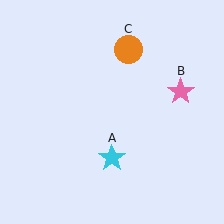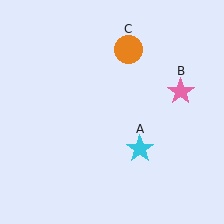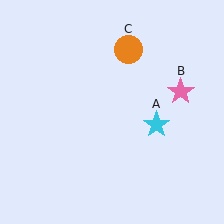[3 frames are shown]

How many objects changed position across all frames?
1 object changed position: cyan star (object A).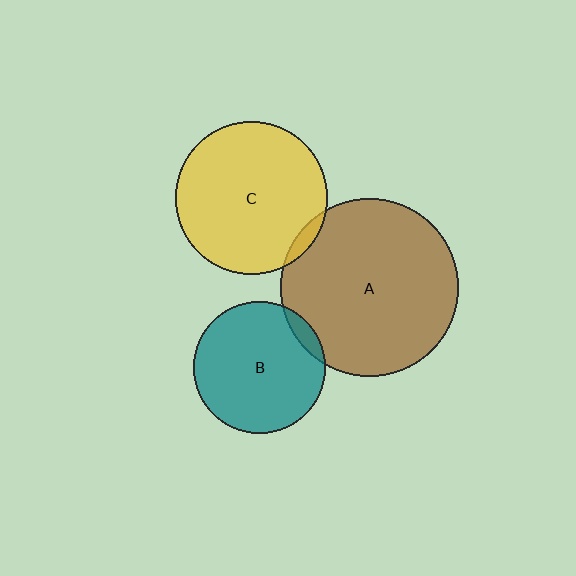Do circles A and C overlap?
Yes.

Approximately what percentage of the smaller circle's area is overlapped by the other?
Approximately 5%.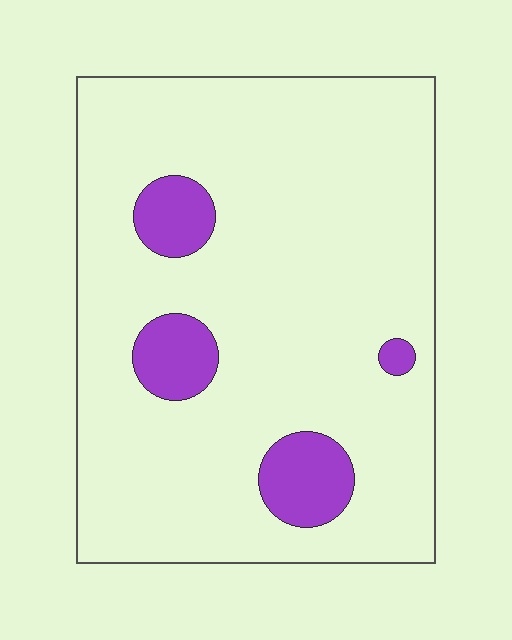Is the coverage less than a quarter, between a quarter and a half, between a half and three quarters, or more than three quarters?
Less than a quarter.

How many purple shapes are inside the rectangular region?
4.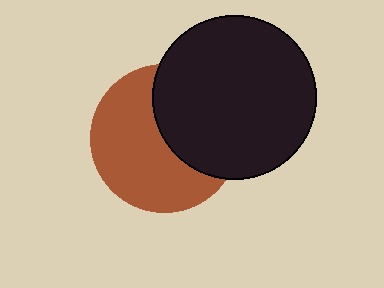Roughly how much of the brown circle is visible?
About half of it is visible (roughly 59%).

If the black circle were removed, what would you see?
You would see the complete brown circle.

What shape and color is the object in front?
The object in front is a black circle.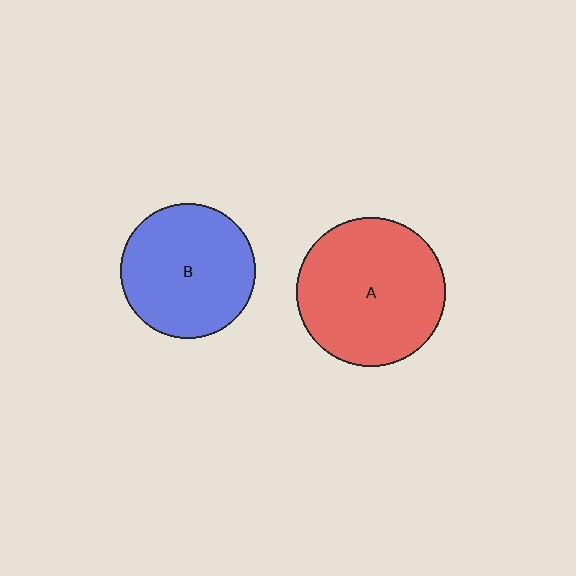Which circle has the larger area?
Circle A (red).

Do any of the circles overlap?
No, none of the circles overlap.